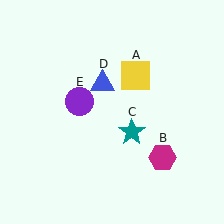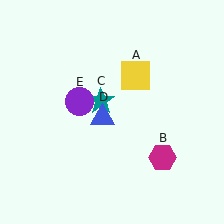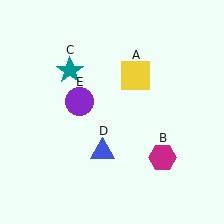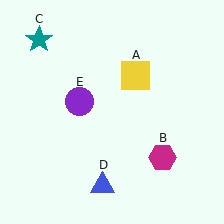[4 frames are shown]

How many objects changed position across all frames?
2 objects changed position: teal star (object C), blue triangle (object D).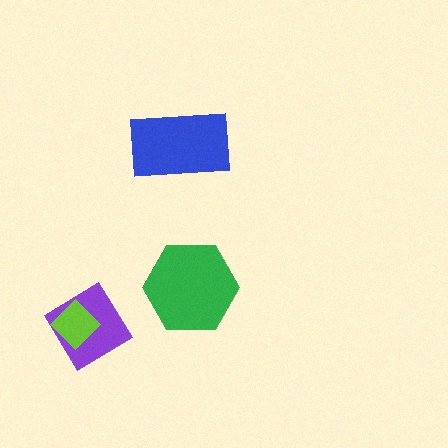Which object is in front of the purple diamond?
The lime diamond is in front of the purple diamond.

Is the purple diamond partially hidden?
Yes, it is partially covered by another shape.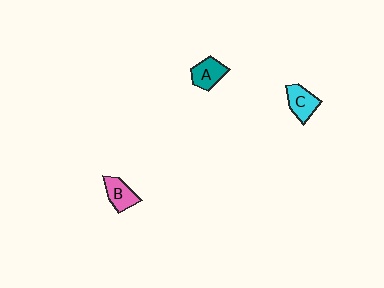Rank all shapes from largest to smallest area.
From largest to smallest: C (cyan), A (teal), B (pink).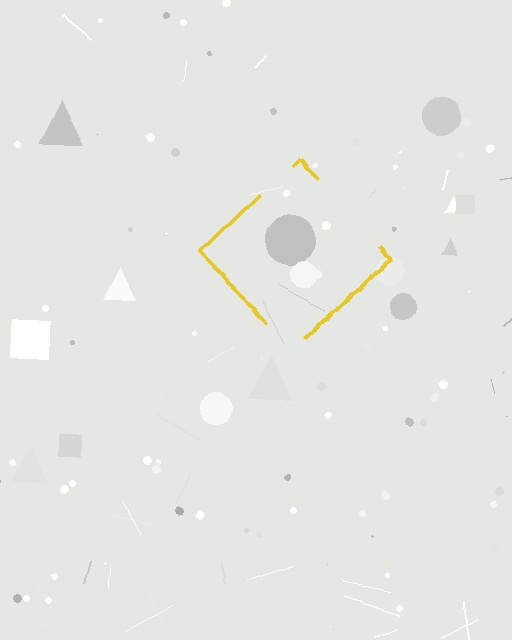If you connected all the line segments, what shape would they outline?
They would outline a diamond.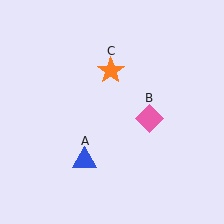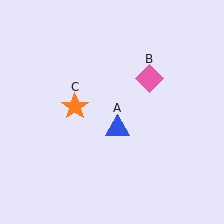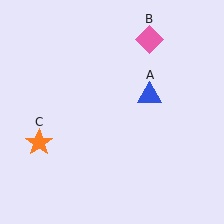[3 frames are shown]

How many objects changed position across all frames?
3 objects changed position: blue triangle (object A), pink diamond (object B), orange star (object C).